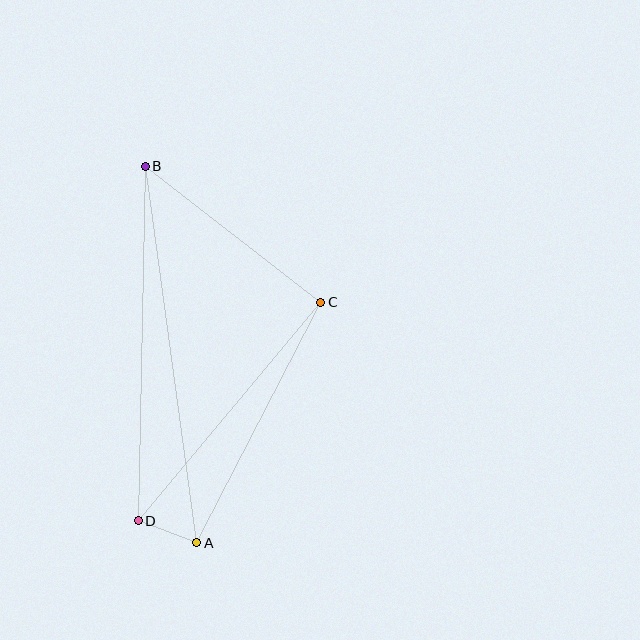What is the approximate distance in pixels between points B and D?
The distance between B and D is approximately 354 pixels.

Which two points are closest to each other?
Points A and D are closest to each other.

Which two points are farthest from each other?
Points A and B are farthest from each other.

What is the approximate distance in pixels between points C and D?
The distance between C and D is approximately 285 pixels.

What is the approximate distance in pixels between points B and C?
The distance between B and C is approximately 222 pixels.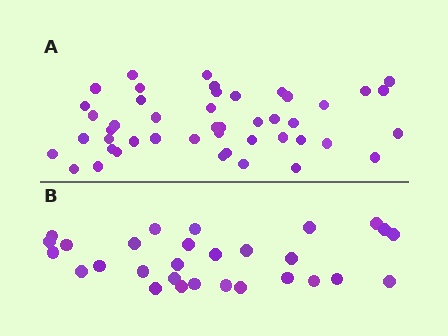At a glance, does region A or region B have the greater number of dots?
Region A (the top region) has more dots.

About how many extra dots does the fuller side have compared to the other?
Region A has approximately 15 more dots than region B.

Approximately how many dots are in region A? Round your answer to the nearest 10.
About 50 dots. (The exact count is 46, which rounds to 50.)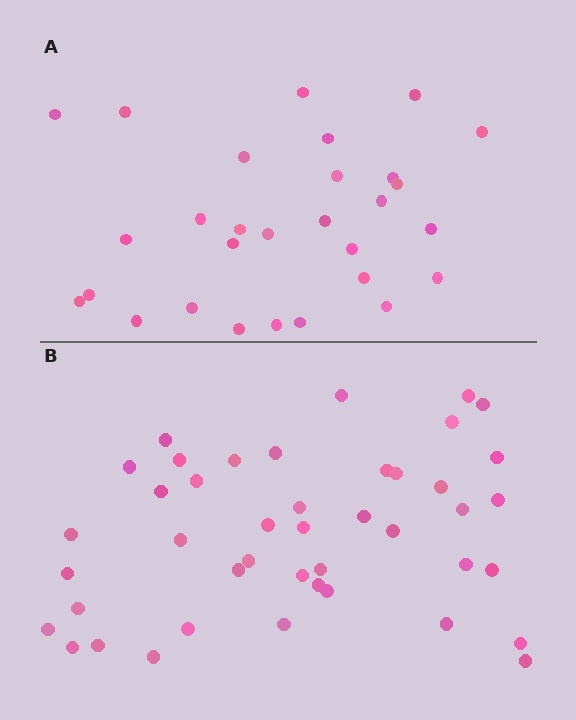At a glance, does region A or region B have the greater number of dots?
Region B (the bottom region) has more dots.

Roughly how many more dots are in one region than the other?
Region B has approximately 15 more dots than region A.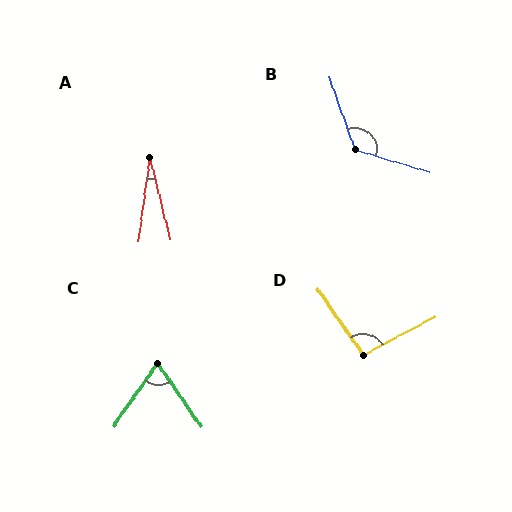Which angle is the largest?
B, at approximately 126 degrees.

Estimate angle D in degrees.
Approximately 96 degrees.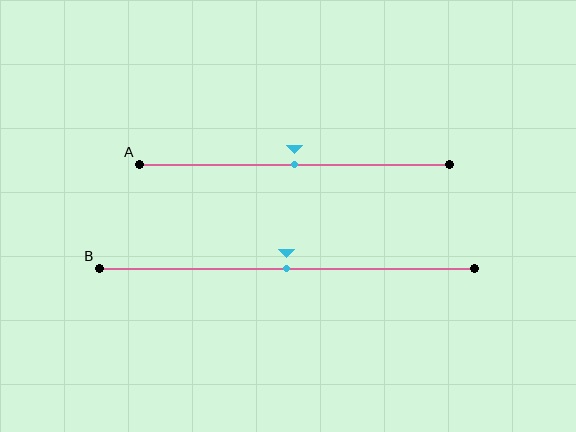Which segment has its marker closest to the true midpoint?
Segment A has its marker closest to the true midpoint.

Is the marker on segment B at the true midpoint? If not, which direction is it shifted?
Yes, the marker on segment B is at the true midpoint.